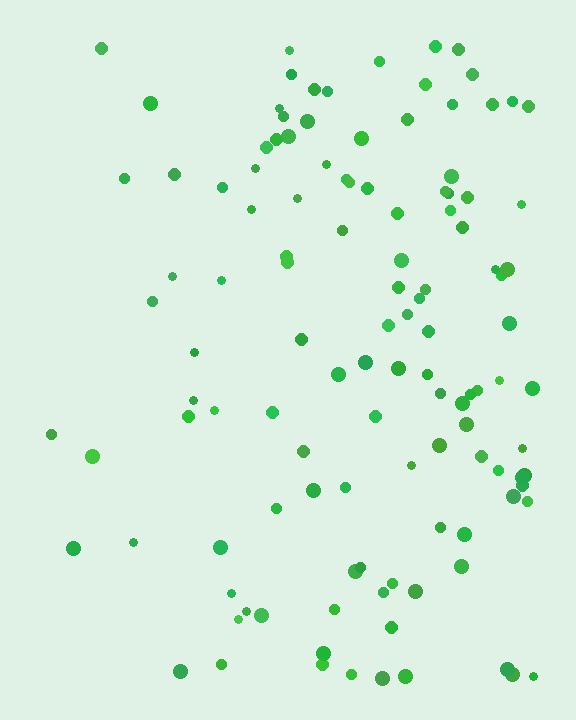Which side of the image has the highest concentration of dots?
The right.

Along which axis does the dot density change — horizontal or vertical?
Horizontal.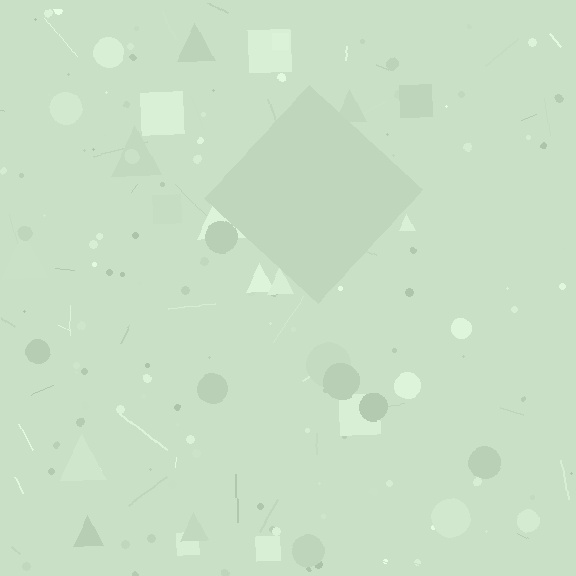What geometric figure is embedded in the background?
A diamond is embedded in the background.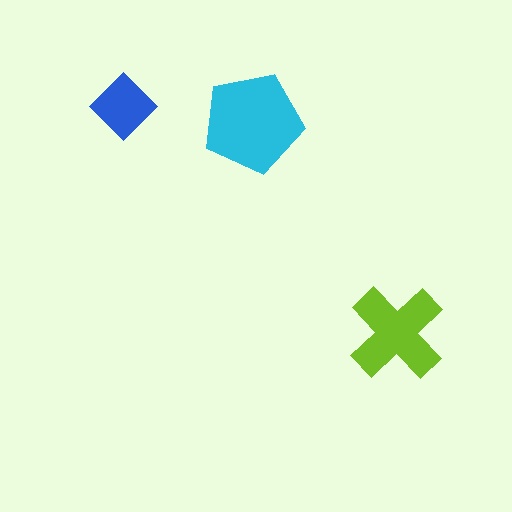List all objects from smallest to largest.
The blue diamond, the lime cross, the cyan pentagon.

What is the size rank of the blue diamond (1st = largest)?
3rd.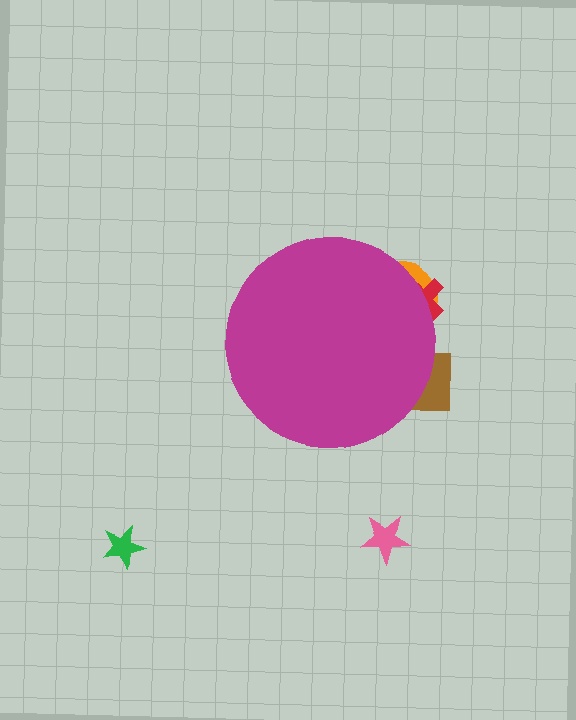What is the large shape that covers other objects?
A magenta circle.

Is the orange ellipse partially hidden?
Yes, the orange ellipse is partially hidden behind the magenta circle.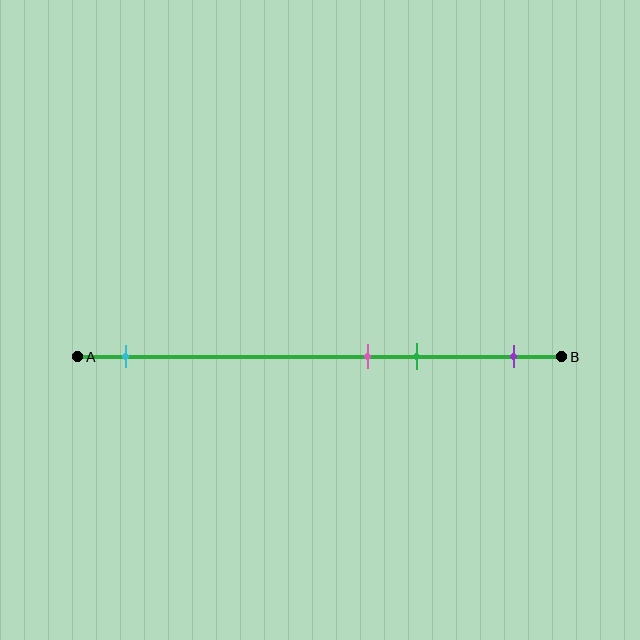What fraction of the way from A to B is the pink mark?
The pink mark is approximately 60% (0.6) of the way from A to B.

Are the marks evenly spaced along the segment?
No, the marks are not evenly spaced.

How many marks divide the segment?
There are 4 marks dividing the segment.